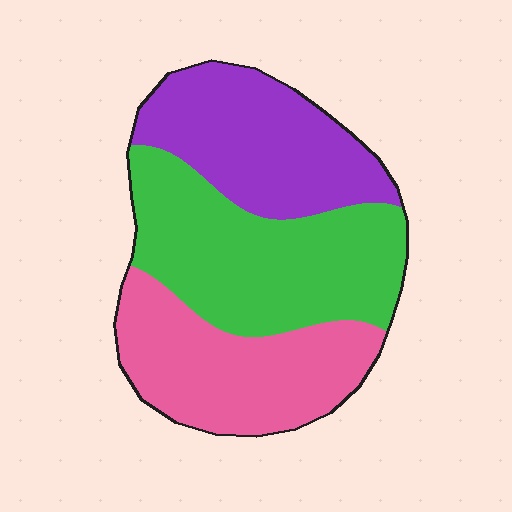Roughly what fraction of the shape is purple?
Purple takes up about one third (1/3) of the shape.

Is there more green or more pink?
Green.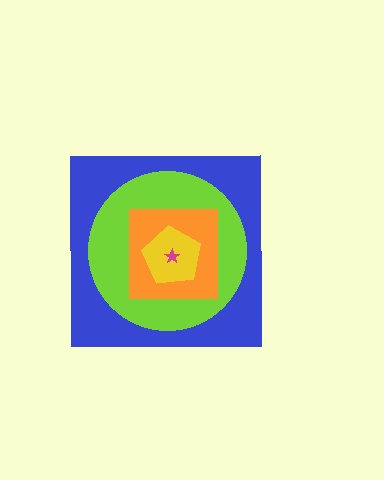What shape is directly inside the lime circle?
The orange square.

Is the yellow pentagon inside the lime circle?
Yes.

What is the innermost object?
The magenta star.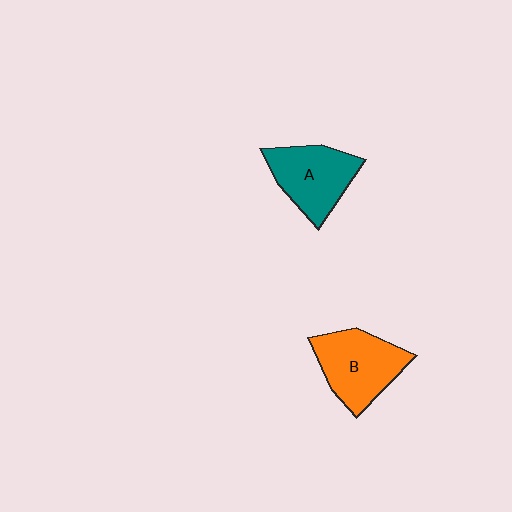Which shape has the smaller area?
Shape A (teal).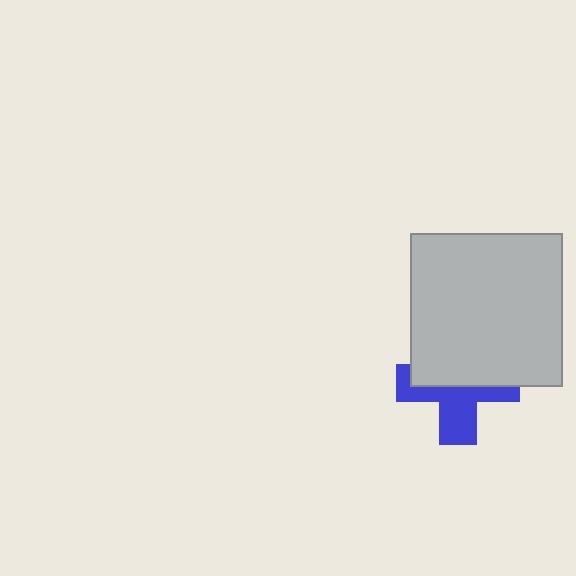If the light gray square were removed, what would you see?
You would see the complete blue cross.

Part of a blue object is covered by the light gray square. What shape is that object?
It is a cross.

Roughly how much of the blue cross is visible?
About half of it is visible (roughly 47%).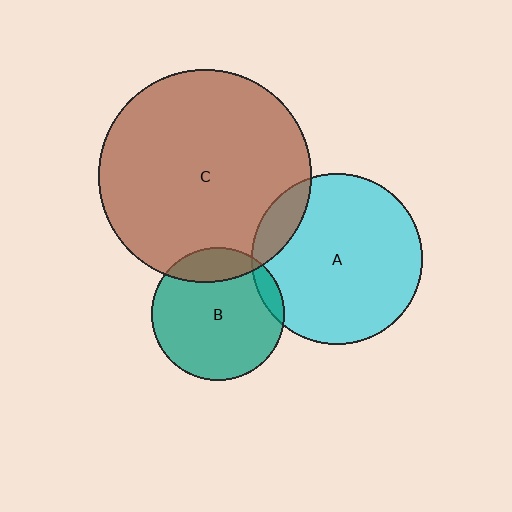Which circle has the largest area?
Circle C (brown).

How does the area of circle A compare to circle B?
Approximately 1.7 times.